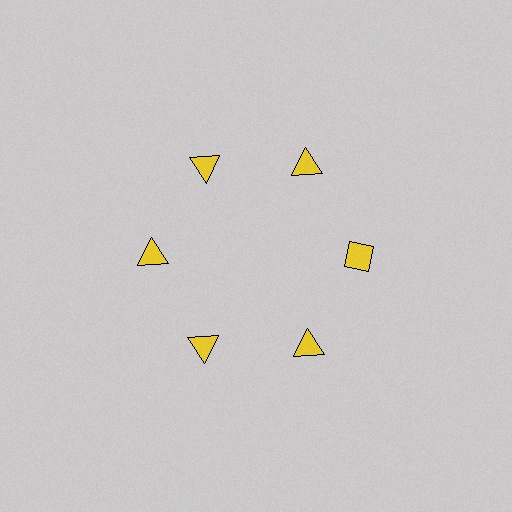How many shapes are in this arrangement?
There are 6 shapes arranged in a ring pattern.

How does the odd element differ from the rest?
It has a different shape: diamond instead of triangle.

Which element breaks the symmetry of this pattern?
The yellow diamond at roughly the 3 o'clock position breaks the symmetry. All other shapes are yellow triangles.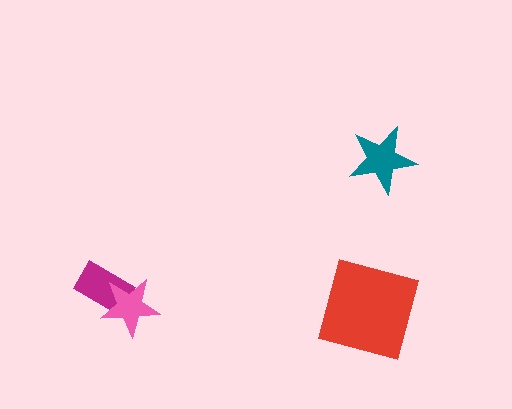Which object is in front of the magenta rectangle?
The pink star is in front of the magenta rectangle.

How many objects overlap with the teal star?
0 objects overlap with the teal star.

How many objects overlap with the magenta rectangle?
1 object overlaps with the magenta rectangle.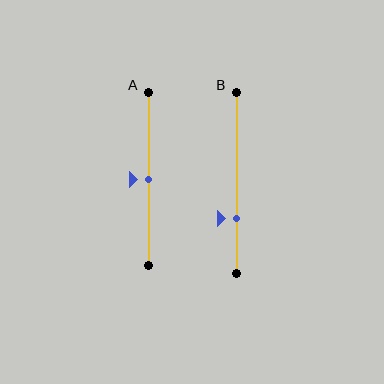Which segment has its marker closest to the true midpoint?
Segment A has its marker closest to the true midpoint.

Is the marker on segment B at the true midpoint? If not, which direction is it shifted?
No, the marker on segment B is shifted downward by about 20% of the segment length.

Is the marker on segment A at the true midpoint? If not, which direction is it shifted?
Yes, the marker on segment A is at the true midpoint.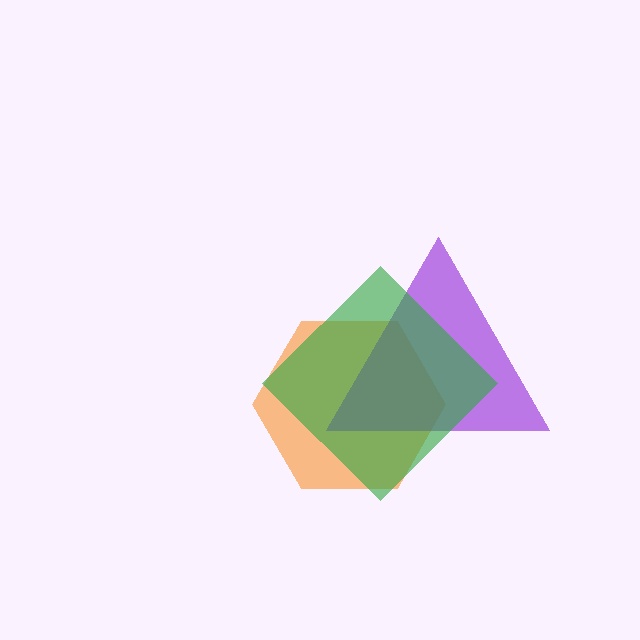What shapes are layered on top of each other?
The layered shapes are: an orange hexagon, a purple triangle, a green diamond.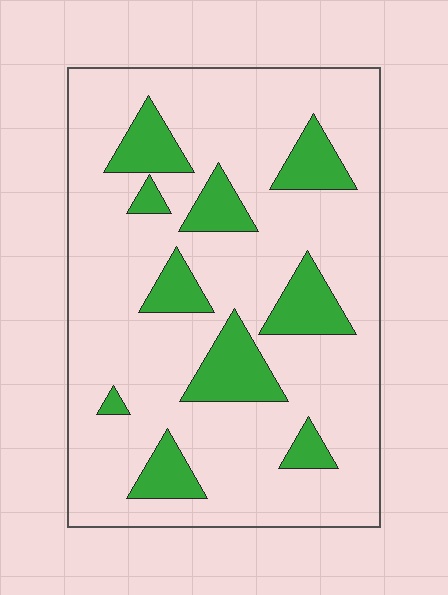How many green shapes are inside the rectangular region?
10.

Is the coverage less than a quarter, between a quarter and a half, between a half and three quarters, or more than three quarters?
Less than a quarter.